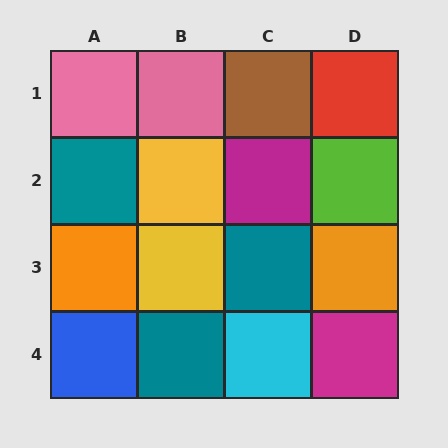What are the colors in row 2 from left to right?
Teal, yellow, magenta, lime.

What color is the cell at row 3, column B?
Yellow.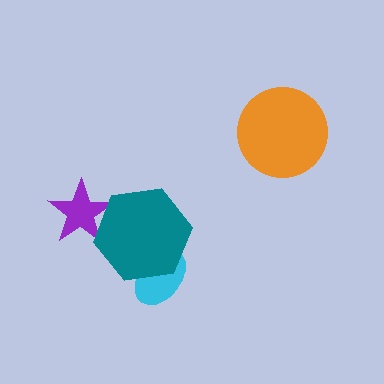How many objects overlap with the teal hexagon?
2 objects overlap with the teal hexagon.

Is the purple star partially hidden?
Yes, it is partially covered by another shape.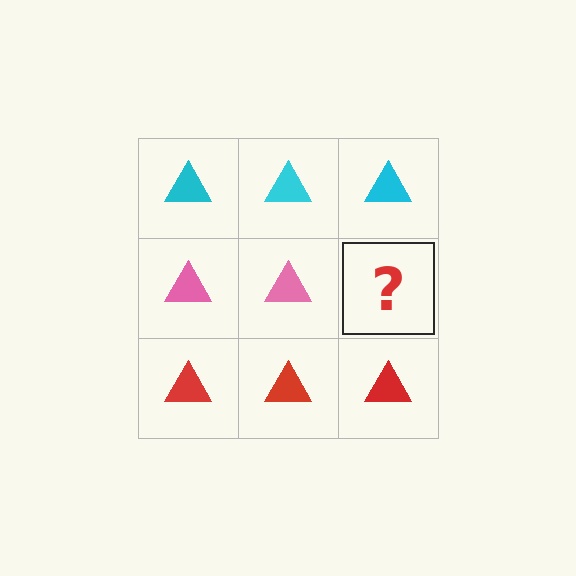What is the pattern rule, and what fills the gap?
The rule is that each row has a consistent color. The gap should be filled with a pink triangle.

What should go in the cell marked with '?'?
The missing cell should contain a pink triangle.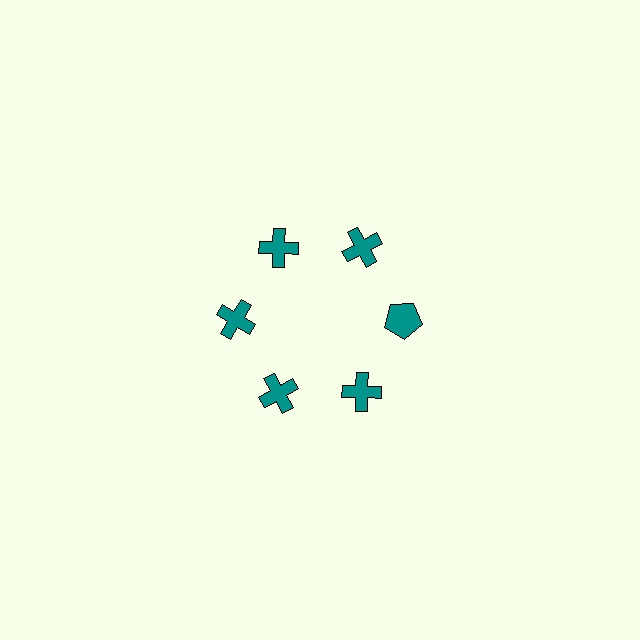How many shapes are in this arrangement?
There are 6 shapes arranged in a ring pattern.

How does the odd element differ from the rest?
It has a different shape: pentagon instead of cross.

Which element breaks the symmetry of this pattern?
The teal pentagon at roughly the 3 o'clock position breaks the symmetry. All other shapes are teal crosses.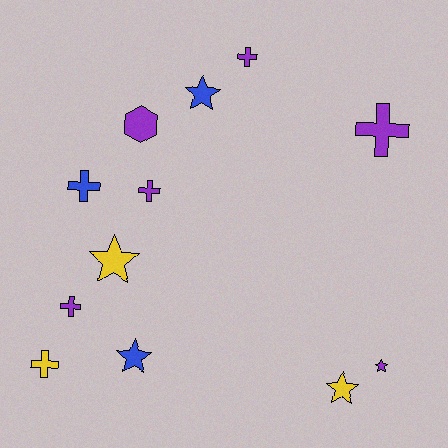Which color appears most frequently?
Purple, with 6 objects.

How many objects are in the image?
There are 12 objects.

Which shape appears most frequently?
Cross, with 6 objects.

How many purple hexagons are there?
There is 1 purple hexagon.